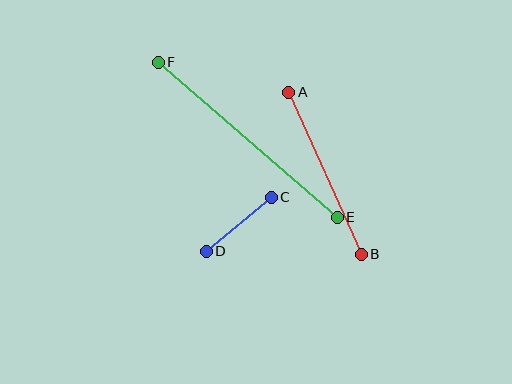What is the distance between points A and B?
The distance is approximately 177 pixels.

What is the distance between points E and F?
The distance is approximately 237 pixels.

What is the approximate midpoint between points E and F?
The midpoint is at approximately (248, 140) pixels.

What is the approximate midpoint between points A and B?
The midpoint is at approximately (325, 173) pixels.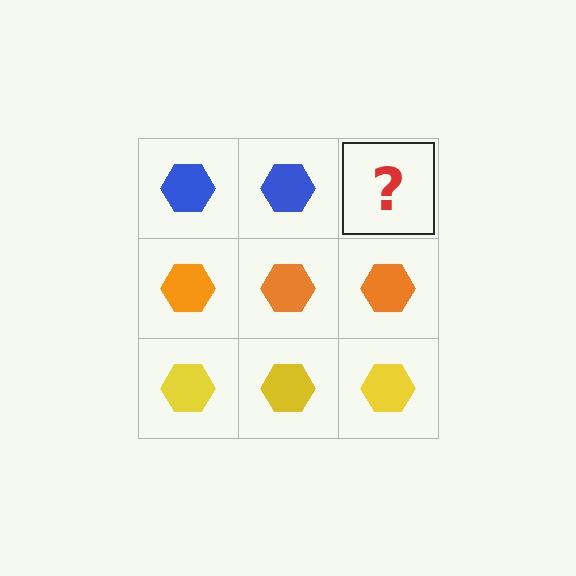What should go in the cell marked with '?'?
The missing cell should contain a blue hexagon.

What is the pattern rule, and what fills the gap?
The rule is that each row has a consistent color. The gap should be filled with a blue hexagon.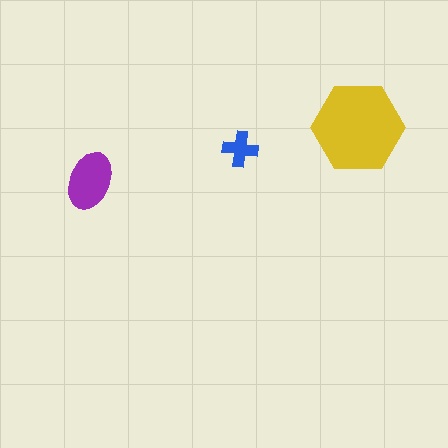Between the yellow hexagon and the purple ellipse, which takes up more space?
The yellow hexagon.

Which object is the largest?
The yellow hexagon.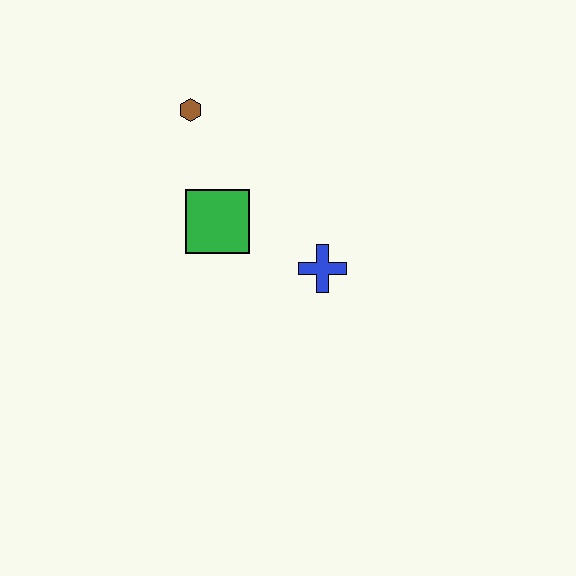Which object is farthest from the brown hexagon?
The blue cross is farthest from the brown hexagon.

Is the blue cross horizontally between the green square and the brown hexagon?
No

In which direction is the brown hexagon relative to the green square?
The brown hexagon is above the green square.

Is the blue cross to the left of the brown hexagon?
No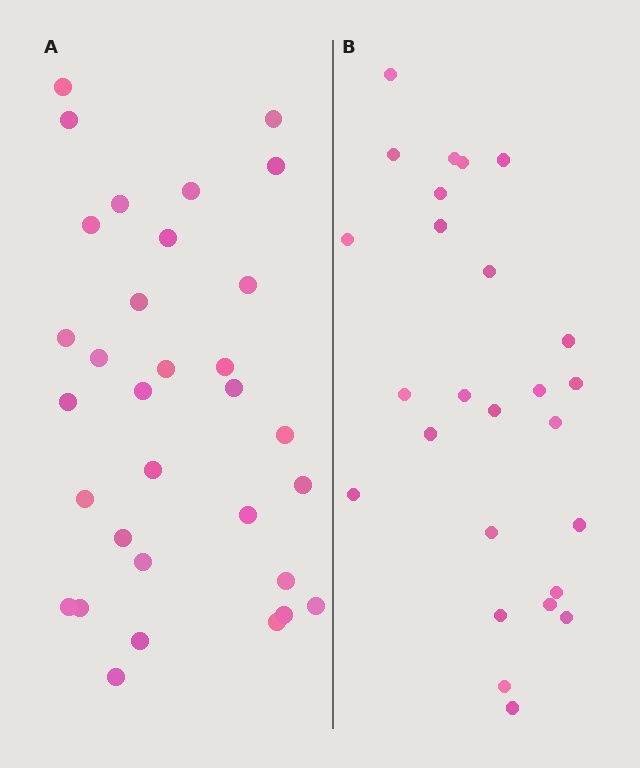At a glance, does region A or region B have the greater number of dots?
Region A (the left region) has more dots.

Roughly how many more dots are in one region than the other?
Region A has about 6 more dots than region B.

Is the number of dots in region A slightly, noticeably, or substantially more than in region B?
Region A has only slightly more — the two regions are fairly close. The ratio is roughly 1.2 to 1.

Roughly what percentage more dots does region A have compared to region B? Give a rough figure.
About 25% more.